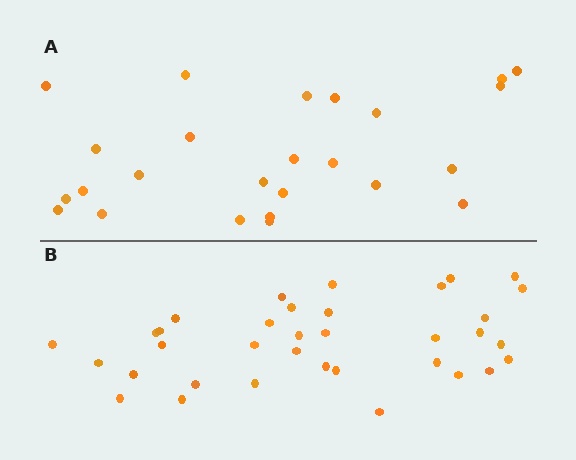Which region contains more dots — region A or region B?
Region B (the bottom region) has more dots.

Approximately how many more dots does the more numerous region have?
Region B has roughly 10 or so more dots than region A.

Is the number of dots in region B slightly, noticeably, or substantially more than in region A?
Region B has noticeably more, but not dramatically so. The ratio is roughly 1.4 to 1.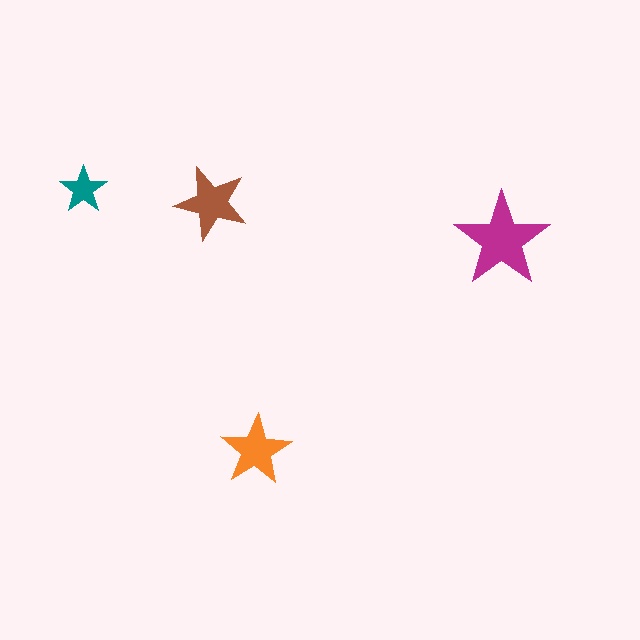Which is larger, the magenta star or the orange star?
The magenta one.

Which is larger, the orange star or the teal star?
The orange one.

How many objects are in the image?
There are 4 objects in the image.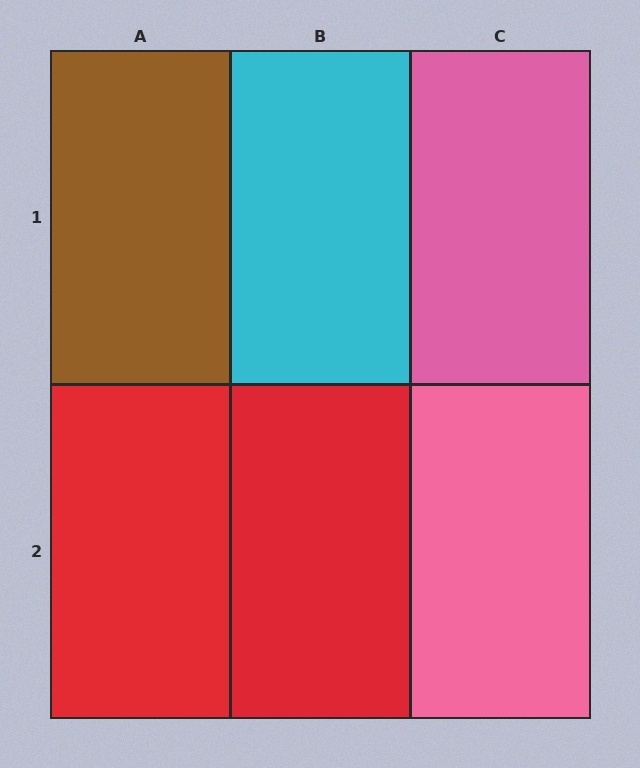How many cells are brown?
1 cell is brown.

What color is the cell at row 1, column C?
Pink.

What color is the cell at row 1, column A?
Brown.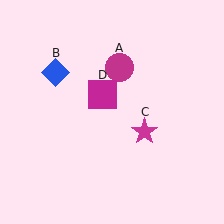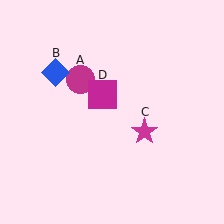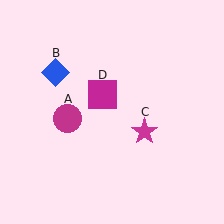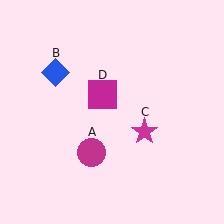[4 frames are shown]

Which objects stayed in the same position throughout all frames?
Blue diamond (object B) and magenta star (object C) and magenta square (object D) remained stationary.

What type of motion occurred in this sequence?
The magenta circle (object A) rotated counterclockwise around the center of the scene.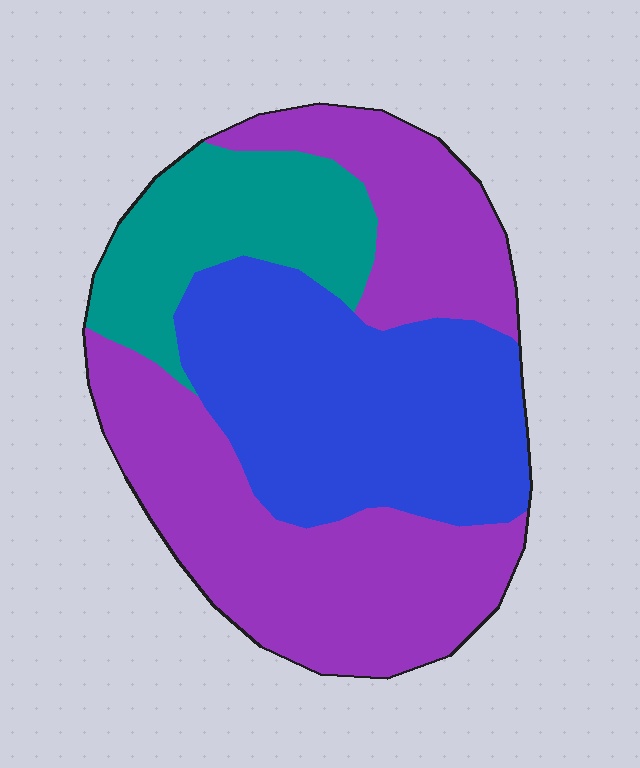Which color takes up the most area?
Purple, at roughly 45%.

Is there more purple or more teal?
Purple.